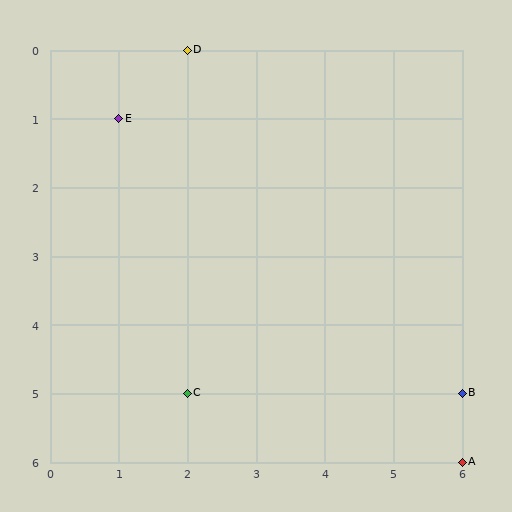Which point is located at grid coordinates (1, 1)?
Point E is at (1, 1).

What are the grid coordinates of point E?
Point E is at grid coordinates (1, 1).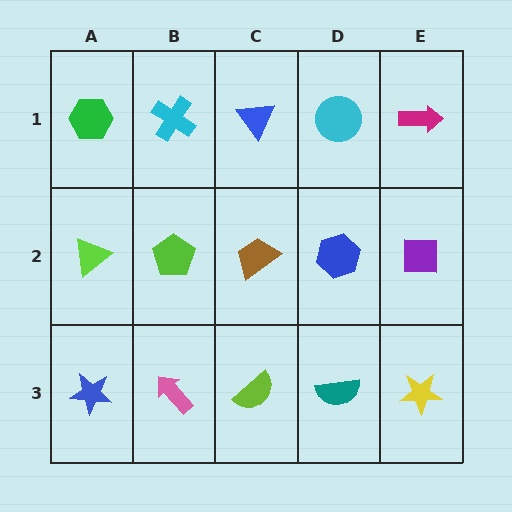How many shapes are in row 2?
5 shapes.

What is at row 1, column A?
A green hexagon.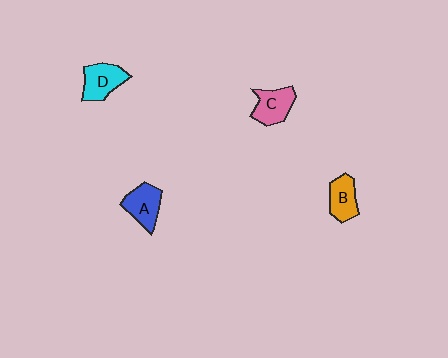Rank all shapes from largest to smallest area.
From largest to smallest: D (cyan), C (pink), A (blue), B (orange).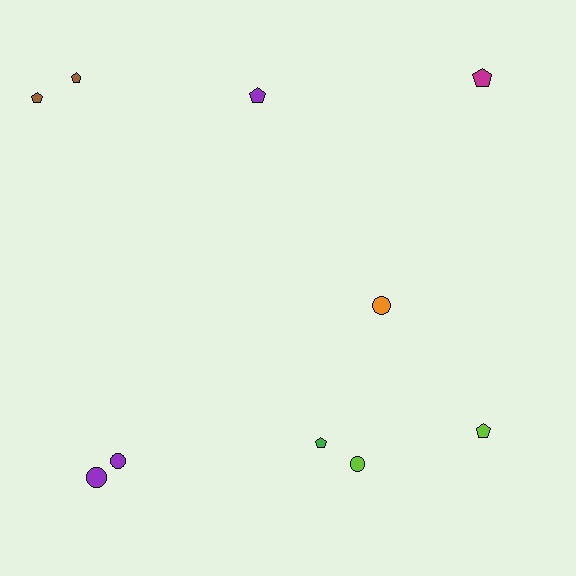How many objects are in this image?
There are 10 objects.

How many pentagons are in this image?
There are 6 pentagons.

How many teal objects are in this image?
There are no teal objects.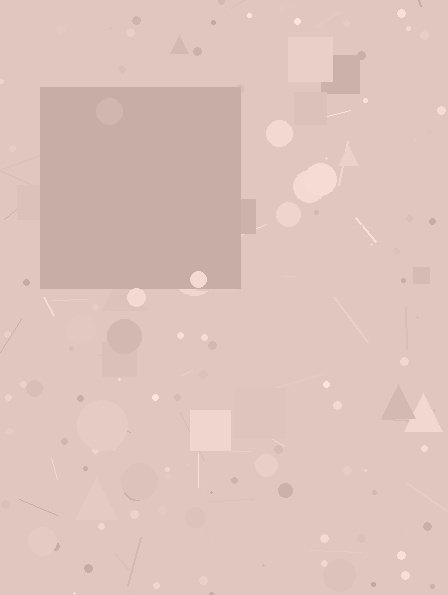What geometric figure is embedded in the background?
A square is embedded in the background.